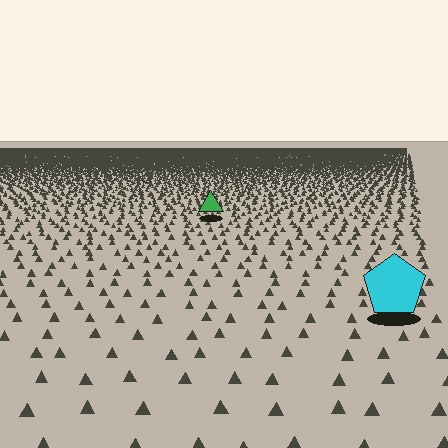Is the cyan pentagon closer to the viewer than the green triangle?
Yes. The cyan pentagon is closer — you can tell from the texture gradient: the ground texture is coarser near it.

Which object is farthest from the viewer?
The green triangle is farthest from the viewer. It appears smaller and the ground texture around it is denser.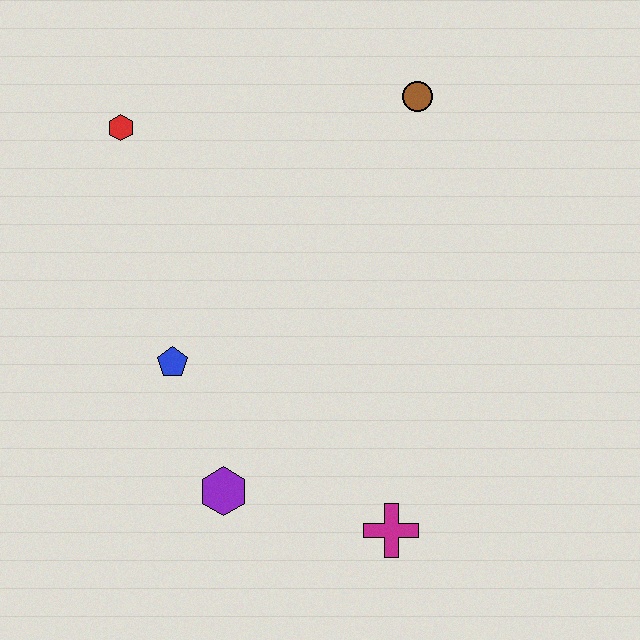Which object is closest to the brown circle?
The red hexagon is closest to the brown circle.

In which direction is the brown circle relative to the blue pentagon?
The brown circle is above the blue pentagon.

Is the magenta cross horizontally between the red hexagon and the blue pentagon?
No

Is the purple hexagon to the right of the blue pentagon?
Yes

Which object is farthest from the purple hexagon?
The brown circle is farthest from the purple hexagon.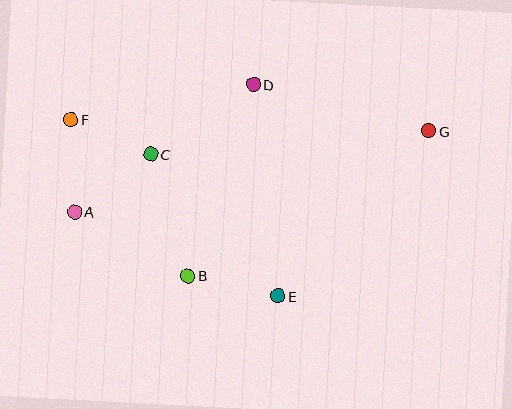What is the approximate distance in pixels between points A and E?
The distance between A and E is approximately 220 pixels.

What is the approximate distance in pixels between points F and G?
The distance between F and G is approximately 358 pixels.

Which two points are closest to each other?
Points C and F are closest to each other.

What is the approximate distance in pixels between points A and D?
The distance between A and D is approximately 220 pixels.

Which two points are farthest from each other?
Points A and G are farthest from each other.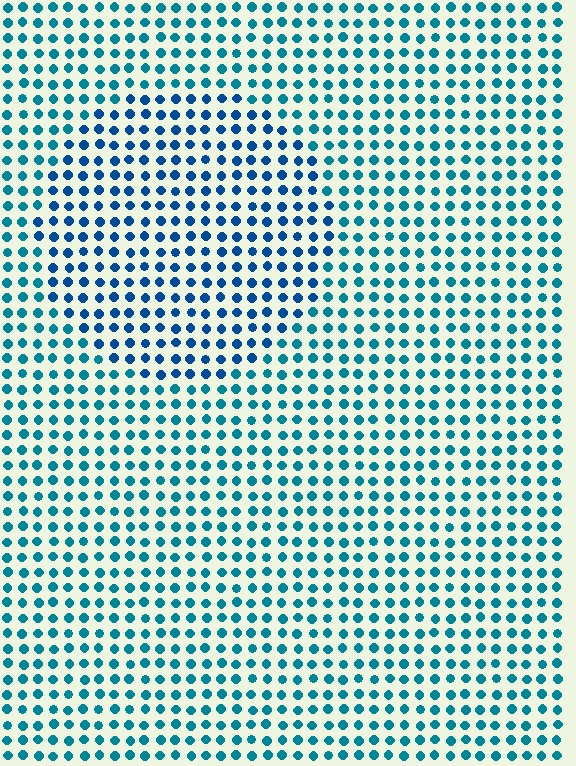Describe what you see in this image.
The image is filled with small teal elements in a uniform arrangement. A circle-shaped region is visible where the elements are tinted to a slightly different hue, forming a subtle color boundary.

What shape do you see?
I see a circle.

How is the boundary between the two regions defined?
The boundary is defined purely by a slight shift in hue (about 24 degrees). Spacing, size, and orientation are identical on both sides.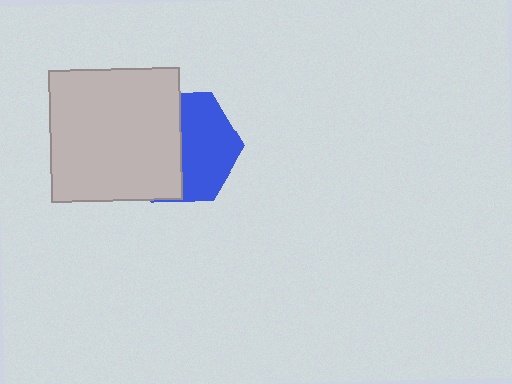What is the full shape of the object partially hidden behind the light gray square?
The partially hidden object is a blue hexagon.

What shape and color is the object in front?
The object in front is a light gray square.